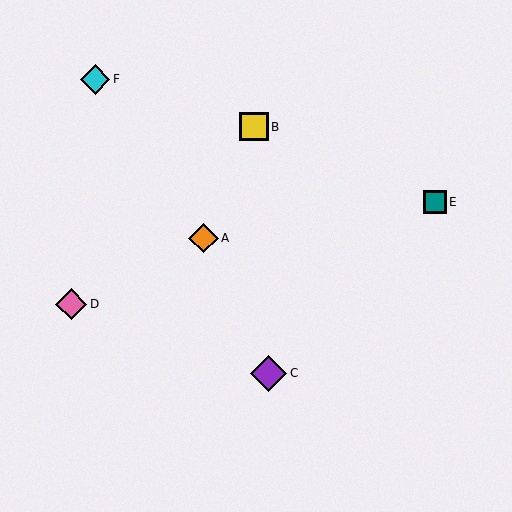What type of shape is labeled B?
Shape B is a yellow square.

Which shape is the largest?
The purple diamond (labeled C) is the largest.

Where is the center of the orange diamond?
The center of the orange diamond is at (204, 238).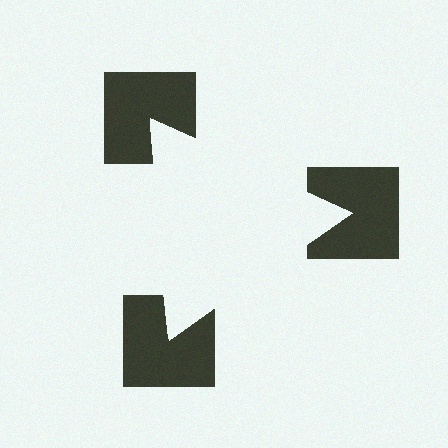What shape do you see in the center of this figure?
An illusory triangle — its edges are inferred from the aligned wedge cuts in the notched squares, not physically drawn.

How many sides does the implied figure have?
3 sides.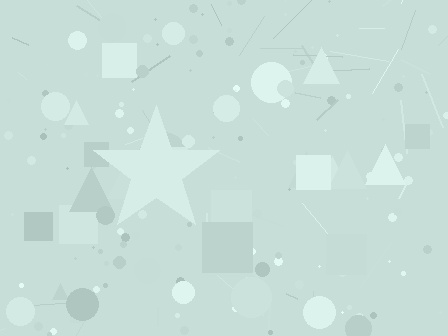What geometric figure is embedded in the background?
A star is embedded in the background.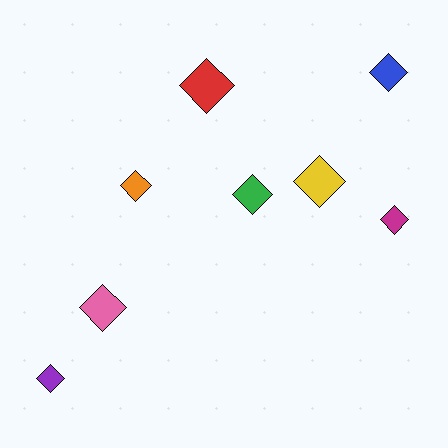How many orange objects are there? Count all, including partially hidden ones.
There is 1 orange object.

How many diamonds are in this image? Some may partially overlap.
There are 8 diamonds.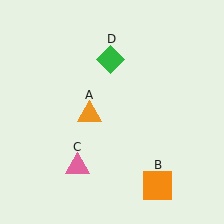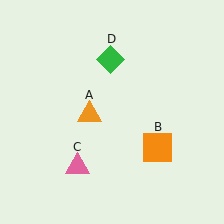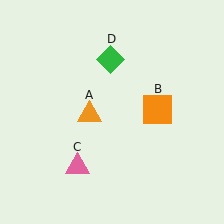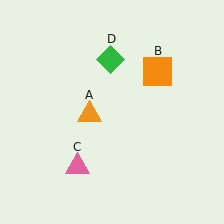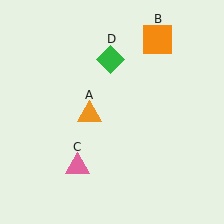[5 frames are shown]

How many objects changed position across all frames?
1 object changed position: orange square (object B).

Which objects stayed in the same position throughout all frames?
Orange triangle (object A) and pink triangle (object C) and green diamond (object D) remained stationary.